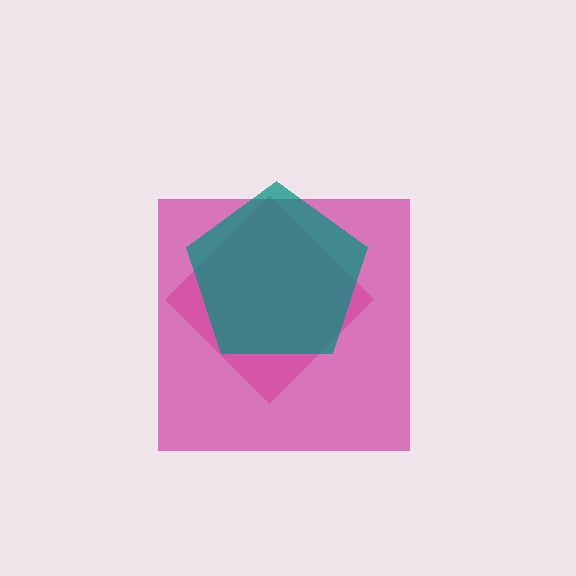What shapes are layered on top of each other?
The layered shapes are: a pink diamond, a magenta square, a teal pentagon.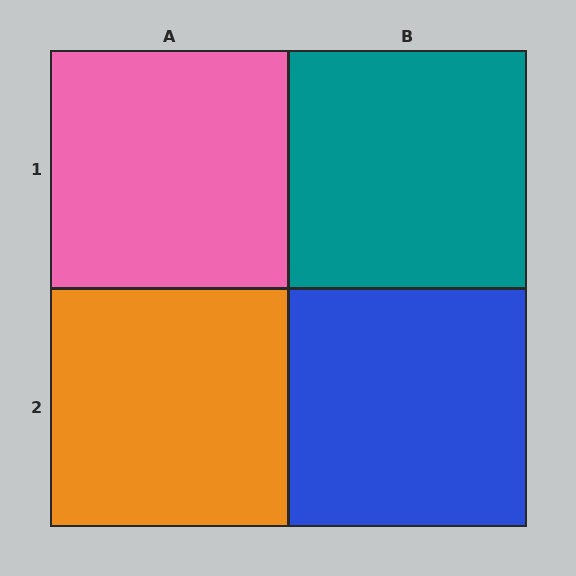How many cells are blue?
1 cell is blue.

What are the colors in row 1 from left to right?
Pink, teal.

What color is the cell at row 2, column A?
Orange.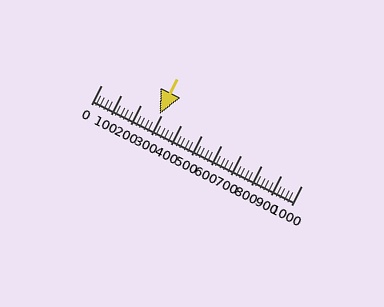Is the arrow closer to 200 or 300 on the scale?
The arrow is closer to 300.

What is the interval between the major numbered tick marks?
The major tick marks are spaced 100 units apart.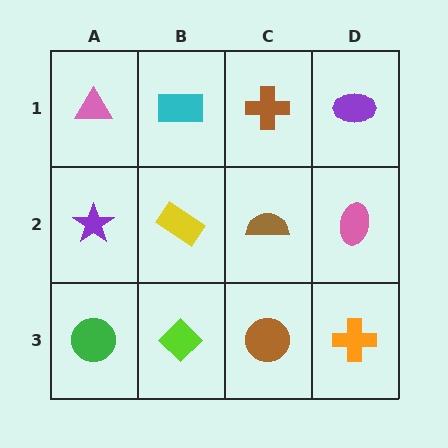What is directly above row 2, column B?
A cyan rectangle.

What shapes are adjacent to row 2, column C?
A brown cross (row 1, column C), a brown circle (row 3, column C), a yellow rectangle (row 2, column B), a pink ellipse (row 2, column D).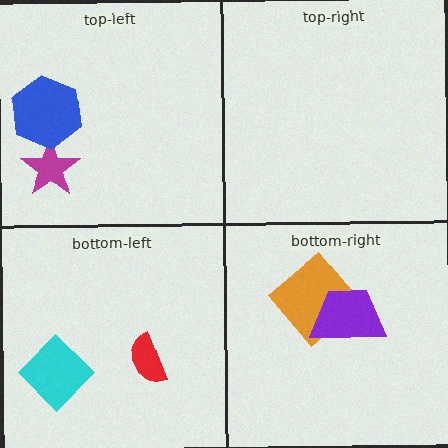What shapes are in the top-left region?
The magenta star, the blue hexagon.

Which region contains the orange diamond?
The bottom-right region.